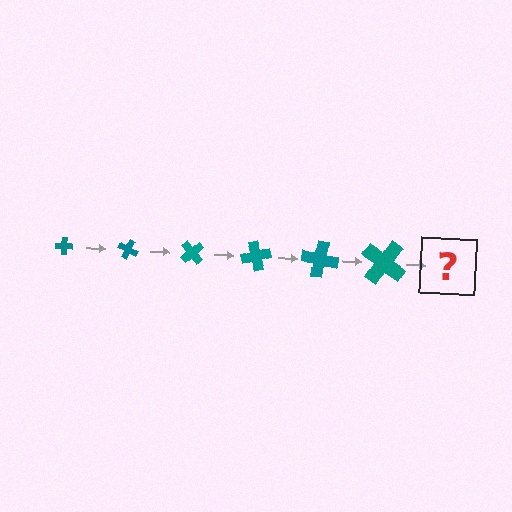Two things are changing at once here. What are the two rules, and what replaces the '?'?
The two rules are that the cross grows larger each step and it rotates 25 degrees each step. The '?' should be a cross, larger than the previous one and rotated 150 degrees from the start.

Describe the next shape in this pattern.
It should be a cross, larger than the previous one and rotated 150 degrees from the start.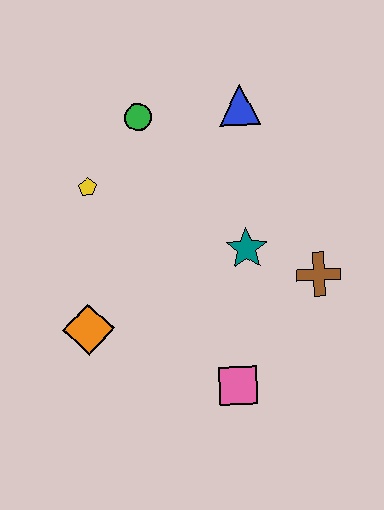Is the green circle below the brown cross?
No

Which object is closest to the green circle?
The yellow pentagon is closest to the green circle.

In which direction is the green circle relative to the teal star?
The green circle is above the teal star.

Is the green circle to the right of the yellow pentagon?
Yes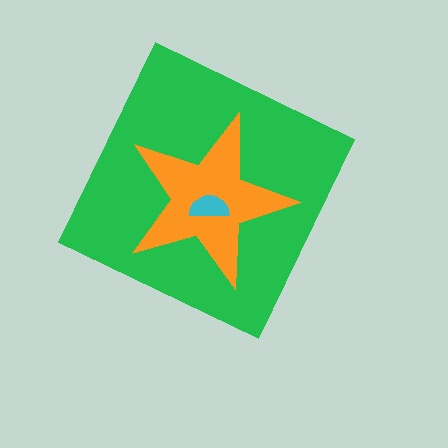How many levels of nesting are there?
3.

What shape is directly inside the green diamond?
The orange star.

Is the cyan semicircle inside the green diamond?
Yes.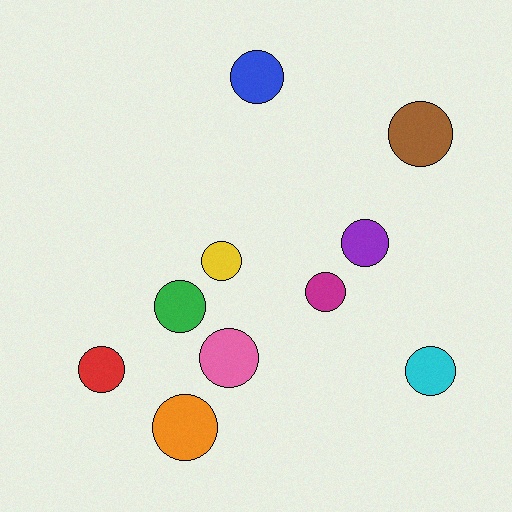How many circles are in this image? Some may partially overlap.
There are 10 circles.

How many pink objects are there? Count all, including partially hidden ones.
There is 1 pink object.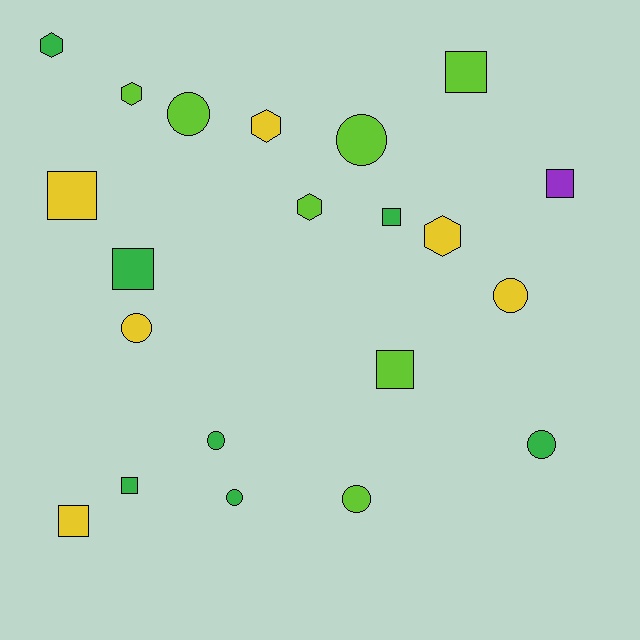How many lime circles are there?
There are 3 lime circles.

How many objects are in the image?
There are 21 objects.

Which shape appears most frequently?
Circle, with 8 objects.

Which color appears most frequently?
Green, with 7 objects.